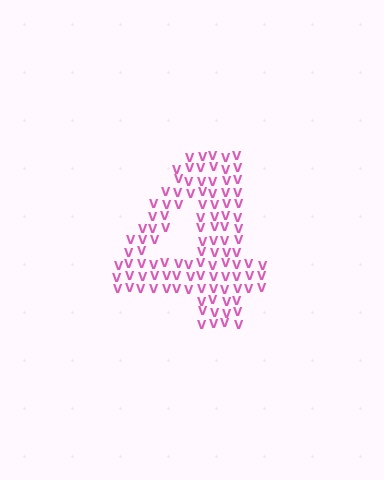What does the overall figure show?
The overall figure shows the digit 4.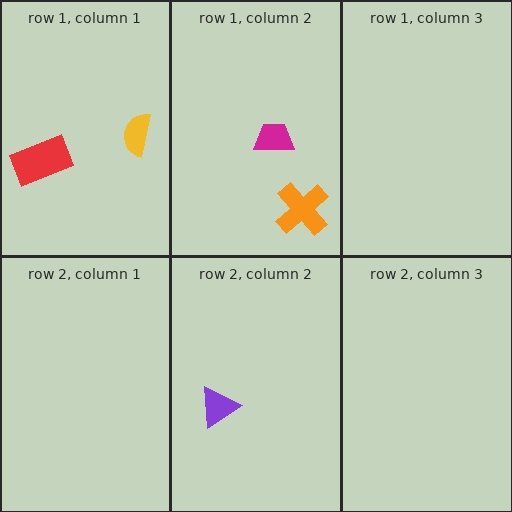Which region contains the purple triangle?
The row 2, column 2 region.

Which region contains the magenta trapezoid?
The row 1, column 2 region.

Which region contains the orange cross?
The row 1, column 2 region.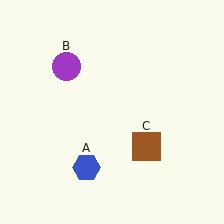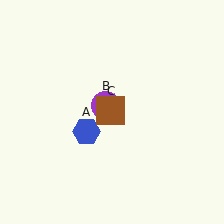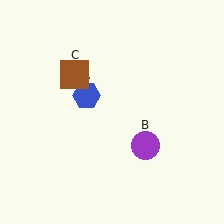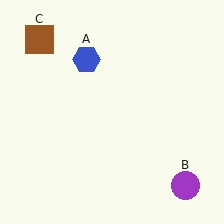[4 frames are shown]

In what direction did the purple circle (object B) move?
The purple circle (object B) moved down and to the right.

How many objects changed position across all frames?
3 objects changed position: blue hexagon (object A), purple circle (object B), brown square (object C).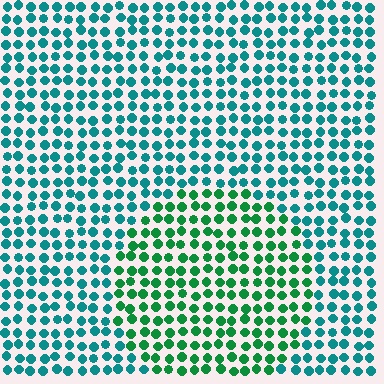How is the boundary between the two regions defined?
The boundary is defined purely by a slight shift in hue (about 38 degrees). Spacing, size, and orientation are identical on both sides.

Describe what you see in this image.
The image is filled with small teal elements in a uniform arrangement. A circle-shaped region is visible where the elements are tinted to a slightly different hue, forming a subtle color boundary.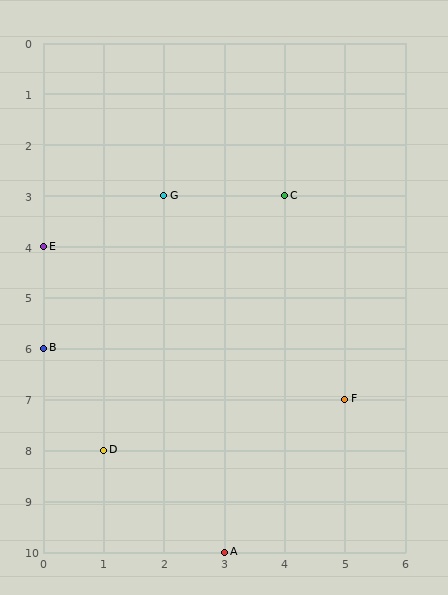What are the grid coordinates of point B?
Point B is at grid coordinates (0, 6).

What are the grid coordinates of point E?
Point E is at grid coordinates (0, 4).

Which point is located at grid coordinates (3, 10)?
Point A is at (3, 10).